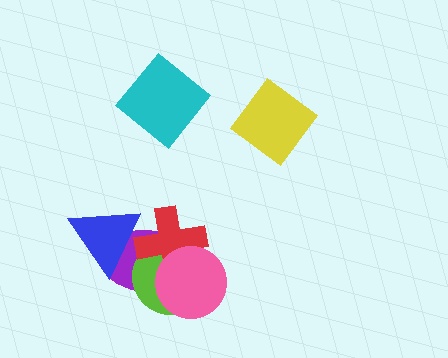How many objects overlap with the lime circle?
3 objects overlap with the lime circle.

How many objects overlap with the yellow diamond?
0 objects overlap with the yellow diamond.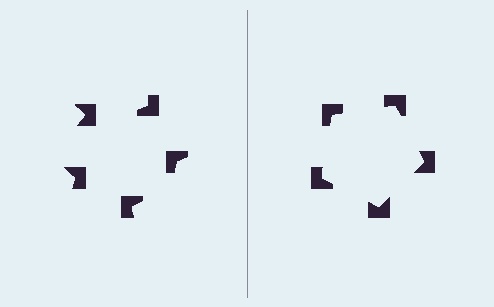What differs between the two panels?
The notched squares are positioned identically on both sides; only the wedge orientations differ. On the right they align to a pentagon; on the left they are misaligned.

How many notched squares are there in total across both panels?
10 — 5 on each side.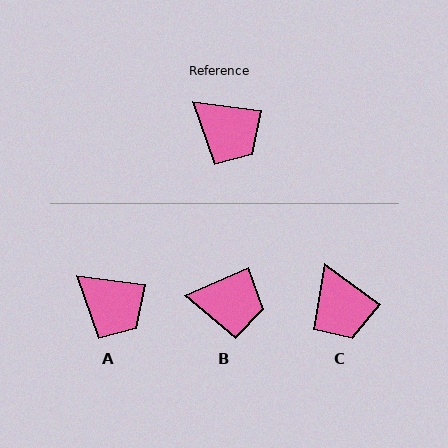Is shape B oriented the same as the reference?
No, it is off by about 32 degrees.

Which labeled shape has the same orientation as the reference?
A.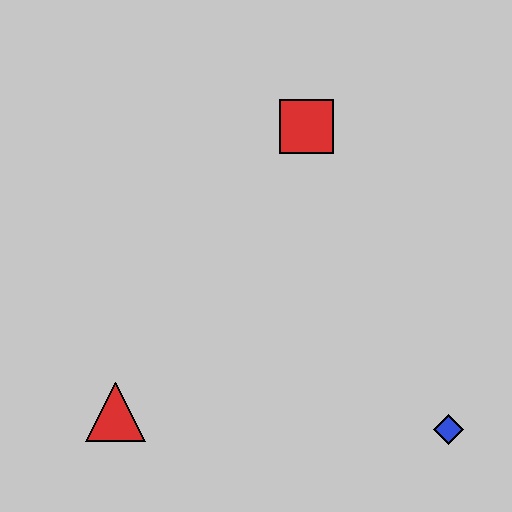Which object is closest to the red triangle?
The blue diamond is closest to the red triangle.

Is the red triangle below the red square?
Yes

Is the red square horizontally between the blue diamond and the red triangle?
Yes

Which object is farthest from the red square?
The red triangle is farthest from the red square.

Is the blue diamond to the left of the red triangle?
No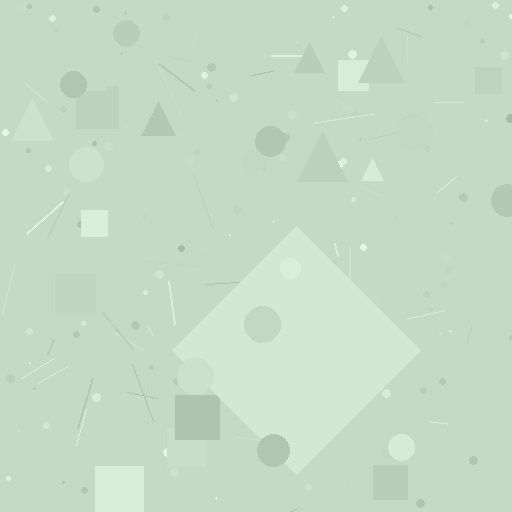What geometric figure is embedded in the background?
A diamond is embedded in the background.